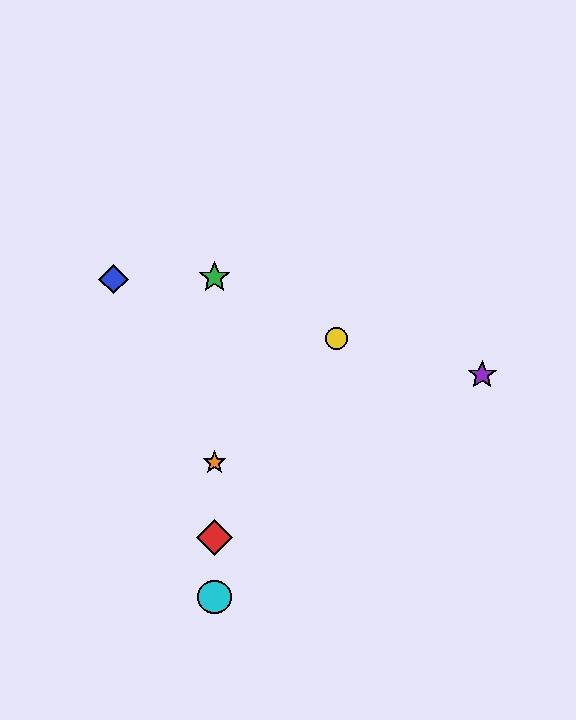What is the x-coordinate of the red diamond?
The red diamond is at x≈215.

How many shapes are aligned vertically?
4 shapes (the red diamond, the green star, the orange star, the cyan circle) are aligned vertically.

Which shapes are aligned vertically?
The red diamond, the green star, the orange star, the cyan circle are aligned vertically.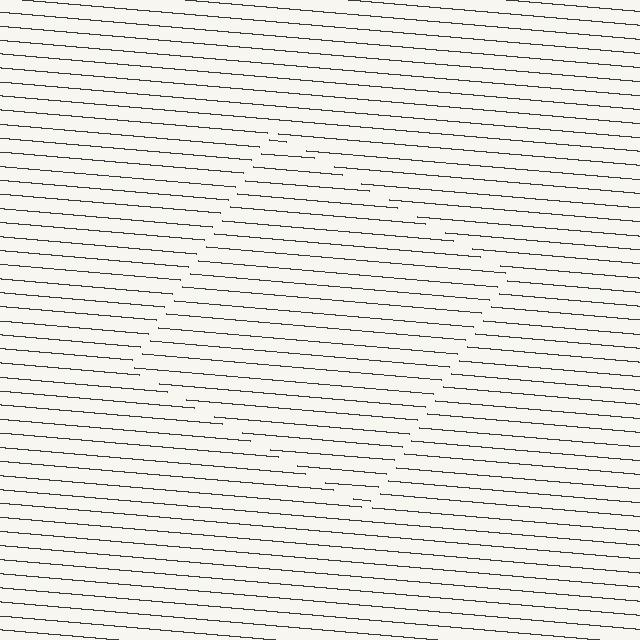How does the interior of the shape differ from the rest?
The interior of the shape contains the same grating, shifted by half a period — the contour is defined by the phase discontinuity where line-ends from the inner and outer gratings abut.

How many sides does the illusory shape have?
4 sides — the line-ends trace a square.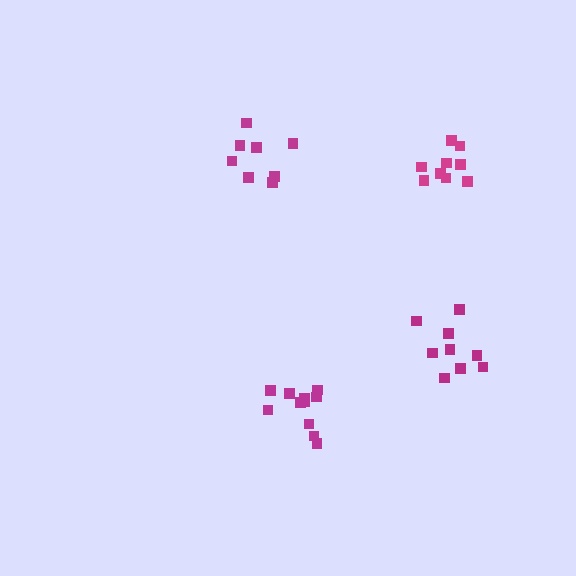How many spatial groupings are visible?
There are 4 spatial groupings.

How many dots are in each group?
Group 1: 8 dots, Group 2: 9 dots, Group 3: 11 dots, Group 4: 9 dots (37 total).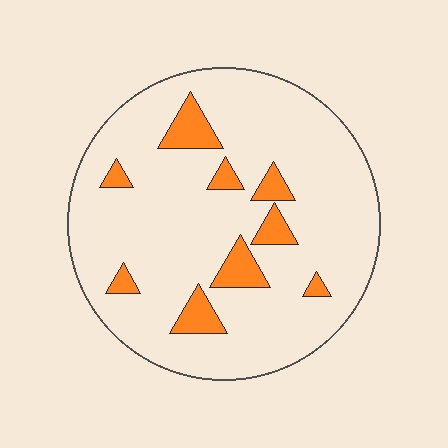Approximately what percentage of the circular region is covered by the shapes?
Approximately 10%.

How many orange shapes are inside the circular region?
9.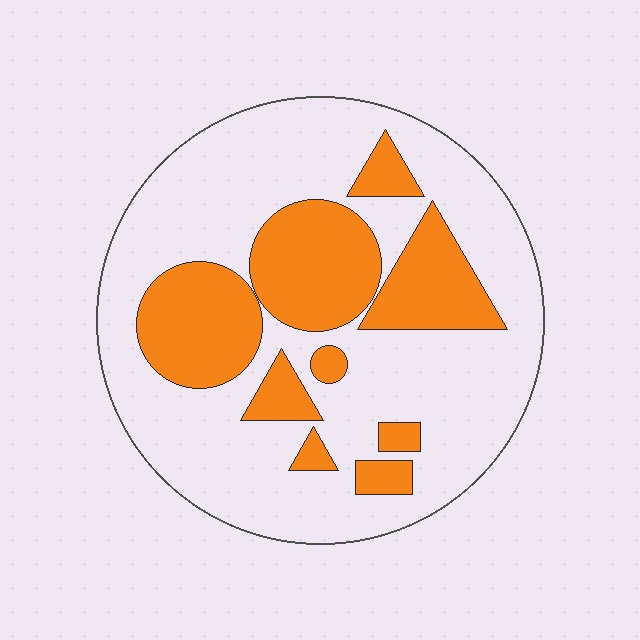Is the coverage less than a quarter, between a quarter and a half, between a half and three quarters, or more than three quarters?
Between a quarter and a half.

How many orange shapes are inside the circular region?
9.